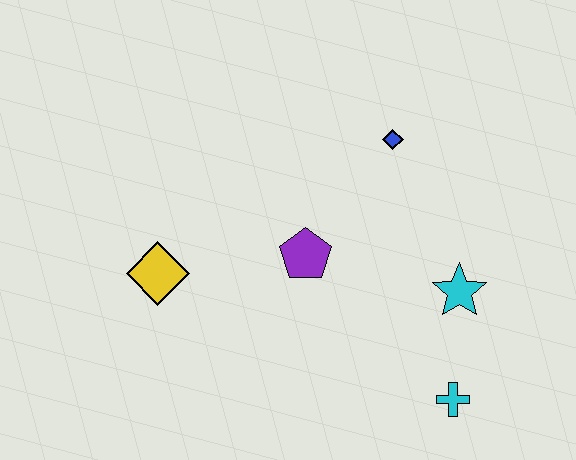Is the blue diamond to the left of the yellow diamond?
No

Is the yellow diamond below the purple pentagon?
Yes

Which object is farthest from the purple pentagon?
The cyan cross is farthest from the purple pentagon.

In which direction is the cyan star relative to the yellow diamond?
The cyan star is to the right of the yellow diamond.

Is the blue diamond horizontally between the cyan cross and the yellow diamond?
Yes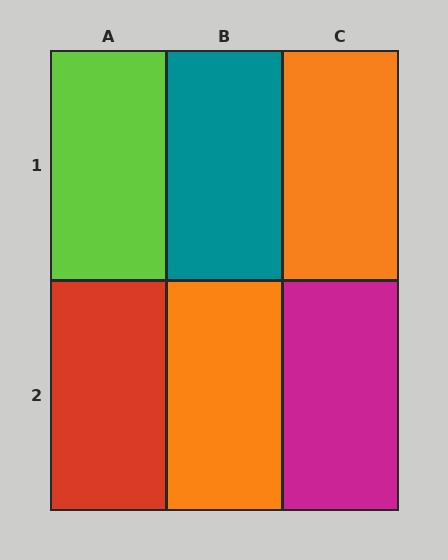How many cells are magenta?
1 cell is magenta.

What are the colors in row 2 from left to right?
Red, orange, magenta.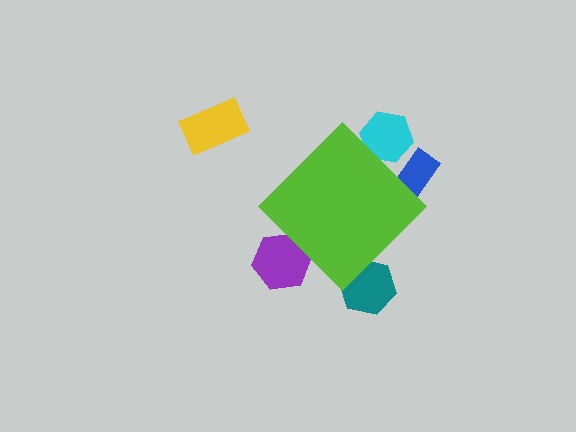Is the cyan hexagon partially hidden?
Yes, the cyan hexagon is partially hidden behind the lime diamond.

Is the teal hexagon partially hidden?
Yes, the teal hexagon is partially hidden behind the lime diamond.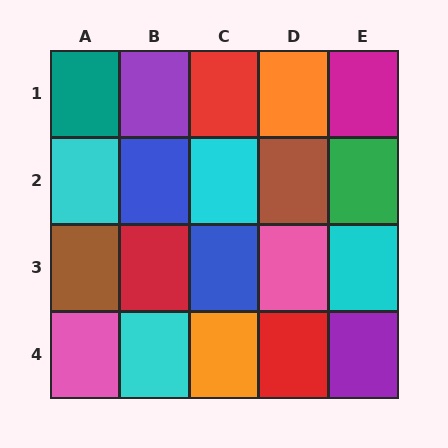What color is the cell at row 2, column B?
Blue.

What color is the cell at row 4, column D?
Red.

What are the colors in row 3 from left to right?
Brown, red, blue, pink, cyan.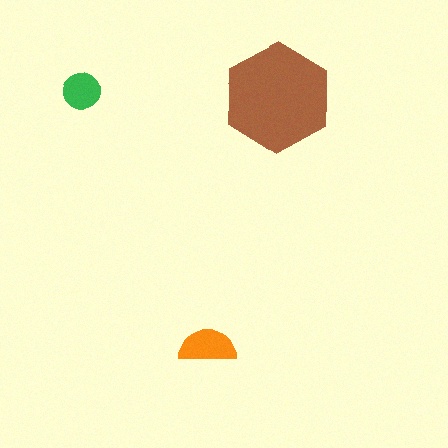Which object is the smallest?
The green circle.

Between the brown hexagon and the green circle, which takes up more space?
The brown hexagon.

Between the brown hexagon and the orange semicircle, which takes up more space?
The brown hexagon.